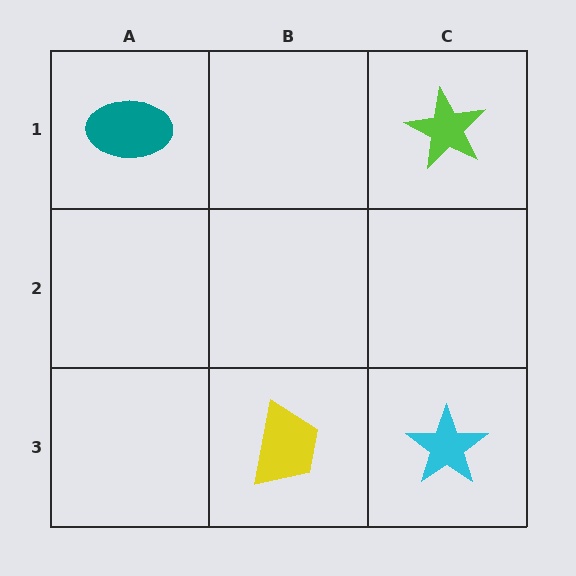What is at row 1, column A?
A teal ellipse.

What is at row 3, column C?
A cyan star.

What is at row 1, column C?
A lime star.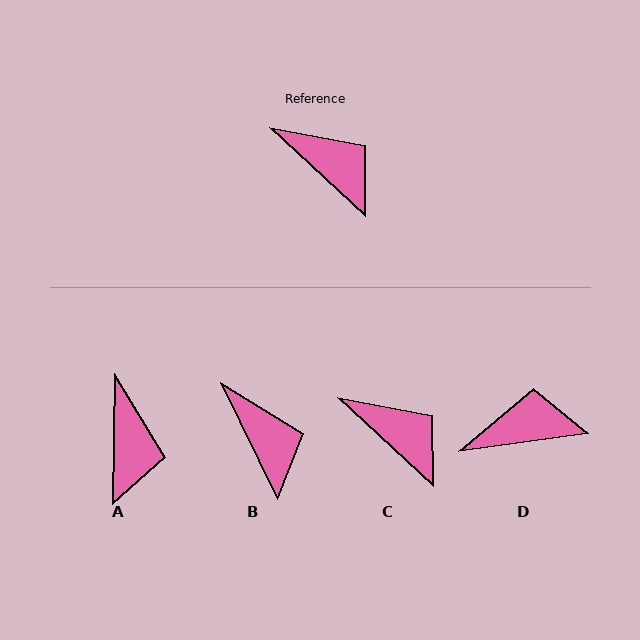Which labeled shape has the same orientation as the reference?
C.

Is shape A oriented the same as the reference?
No, it is off by about 48 degrees.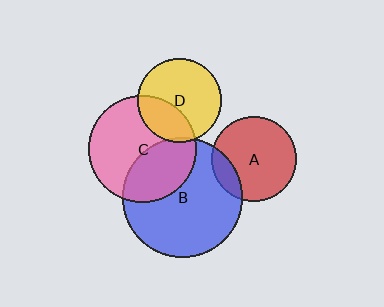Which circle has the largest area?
Circle B (blue).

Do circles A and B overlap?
Yes.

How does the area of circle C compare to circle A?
Approximately 1.6 times.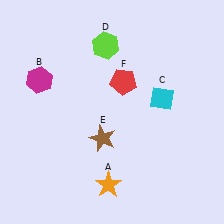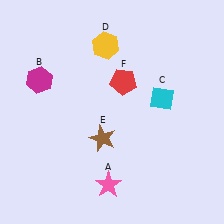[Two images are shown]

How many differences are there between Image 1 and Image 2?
There are 2 differences between the two images.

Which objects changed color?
A changed from orange to pink. D changed from lime to yellow.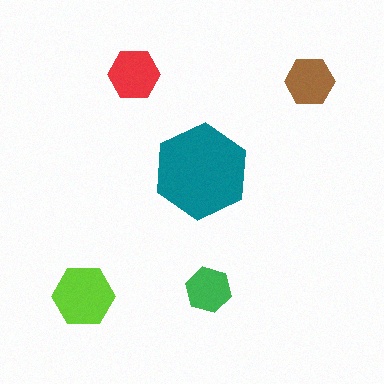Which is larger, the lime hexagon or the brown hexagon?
The lime one.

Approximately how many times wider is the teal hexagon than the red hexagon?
About 2 times wider.